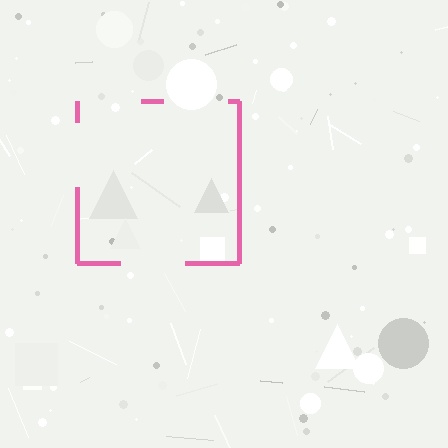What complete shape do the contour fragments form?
The contour fragments form a square.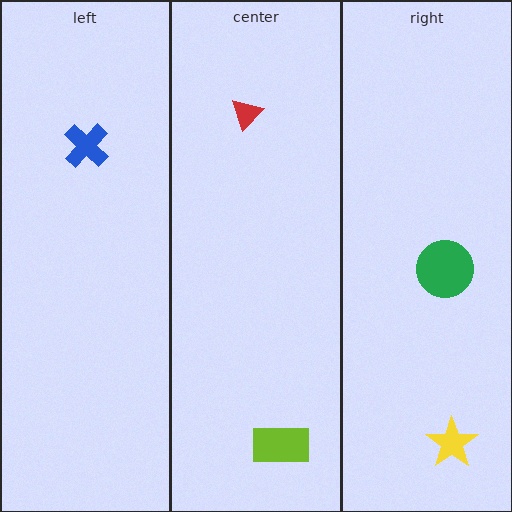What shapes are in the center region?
The lime rectangle, the red triangle.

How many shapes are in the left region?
1.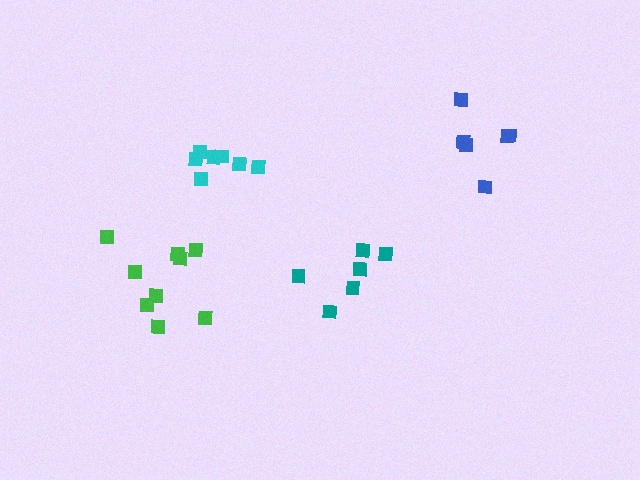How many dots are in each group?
Group 1: 6 dots, Group 2: 9 dots, Group 3: 7 dots, Group 4: 6 dots (28 total).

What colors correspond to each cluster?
The clusters are colored: blue, green, cyan, teal.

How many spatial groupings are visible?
There are 4 spatial groupings.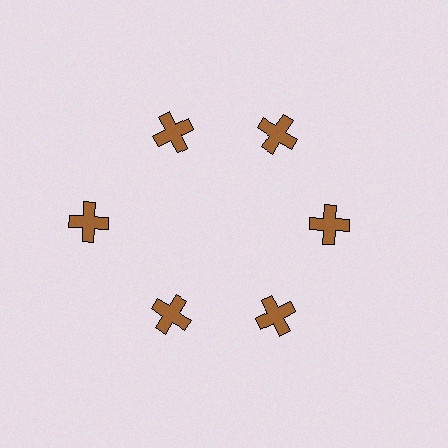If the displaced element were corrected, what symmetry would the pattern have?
It would have 6-fold rotational symmetry — the pattern would map onto itself every 60 degrees.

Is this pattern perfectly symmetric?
No. The 6 brown crosses are arranged in a ring, but one element near the 9 o'clock position is pushed outward from the center, breaking the 6-fold rotational symmetry.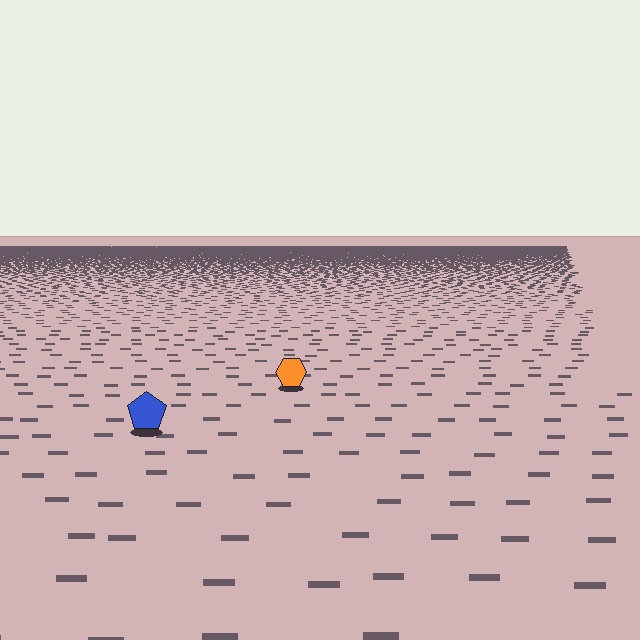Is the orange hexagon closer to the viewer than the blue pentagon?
No. The blue pentagon is closer — you can tell from the texture gradient: the ground texture is coarser near it.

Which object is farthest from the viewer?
The orange hexagon is farthest from the viewer. It appears smaller and the ground texture around it is denser.